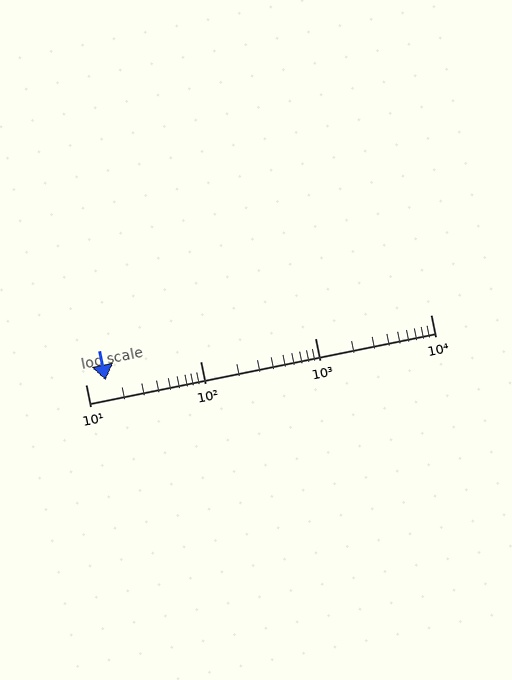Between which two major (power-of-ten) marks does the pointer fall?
The pointer is between 10 and 100.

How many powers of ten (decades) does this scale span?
The scale spans 3 decades, from 10 to 10000.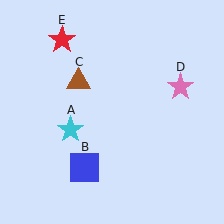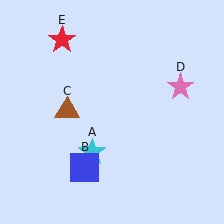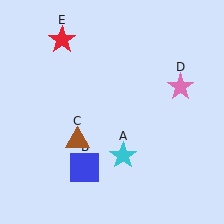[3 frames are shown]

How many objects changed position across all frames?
2 objects changed position: cyan star (object A), brown triangle (object C).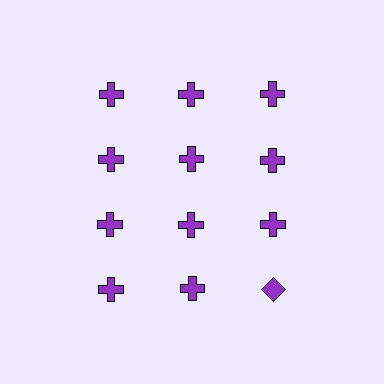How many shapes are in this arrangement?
There are 12 shapes arranged in a grid pattern.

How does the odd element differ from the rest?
It has a different shape: diamond instead of cross.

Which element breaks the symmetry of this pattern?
The purple diamond in the fourth row, center column breaks the symmetry. All other shapes are purple crosses.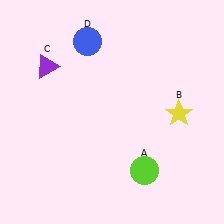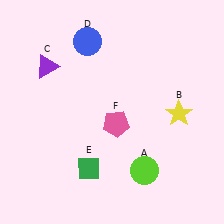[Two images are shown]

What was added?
A green diamond (E), a pink pentagon (F) were added in Image 2.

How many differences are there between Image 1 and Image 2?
There are 2 differences between the two images.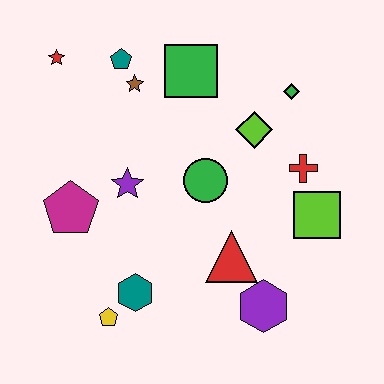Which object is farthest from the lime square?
The red star is farthest from the lime square.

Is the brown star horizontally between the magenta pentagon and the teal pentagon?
No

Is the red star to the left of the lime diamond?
Yes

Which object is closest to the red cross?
The lime square is closest to the red cross.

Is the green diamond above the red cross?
Yes